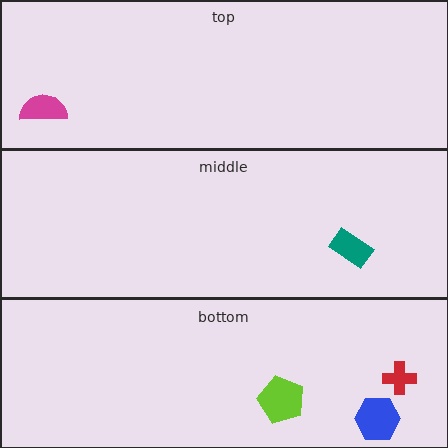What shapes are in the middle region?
The teal rectangle.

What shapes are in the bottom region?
The red cross, the lime pentagon, the blue hexagon.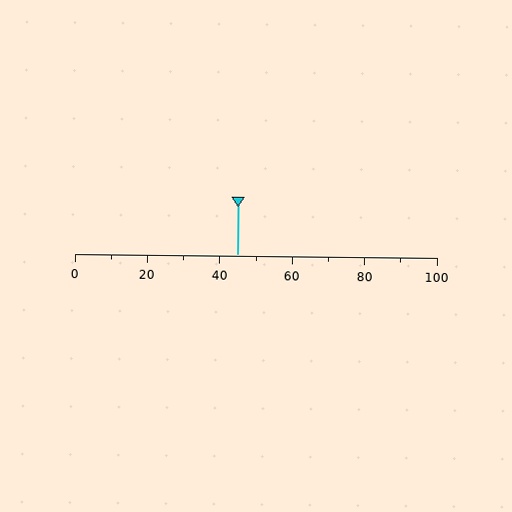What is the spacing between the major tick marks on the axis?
The major ticks are spaced 20 apart.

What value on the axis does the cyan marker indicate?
The marker indicates approximately 45.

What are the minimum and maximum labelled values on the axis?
The axis runs from 0 to 100.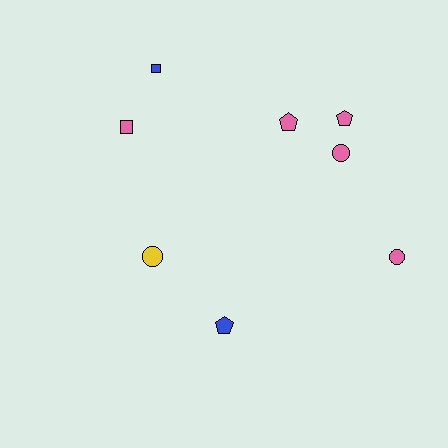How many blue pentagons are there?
There is 1 blue pentagon.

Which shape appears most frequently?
Pentagon, with 3 objects.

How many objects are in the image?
There are 8 objects.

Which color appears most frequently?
Pink, with 5 objects.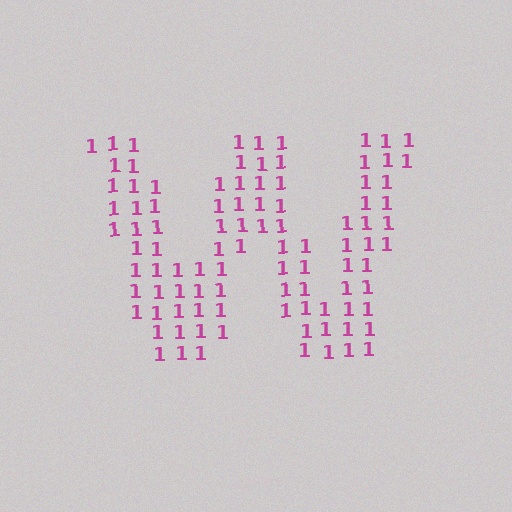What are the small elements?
The small elements are digit 1's.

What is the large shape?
The large shape is the letter W.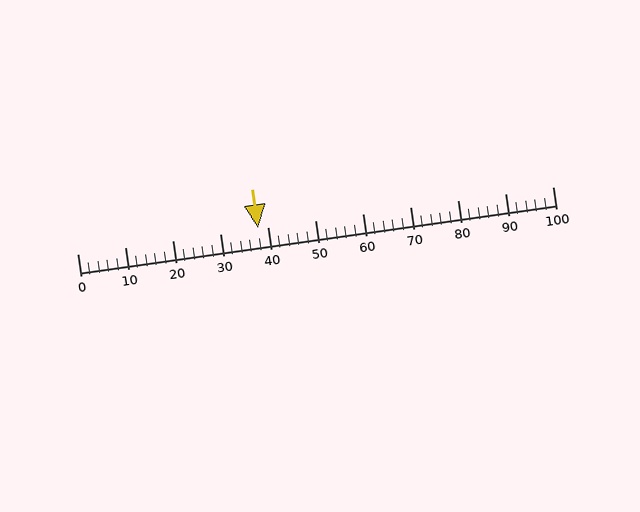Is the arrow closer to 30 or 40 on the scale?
The arrow is closer to 40.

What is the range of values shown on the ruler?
The ruler shows values from 0 to 100.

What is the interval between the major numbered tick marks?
The major tick marks are spaced 10 units apart.